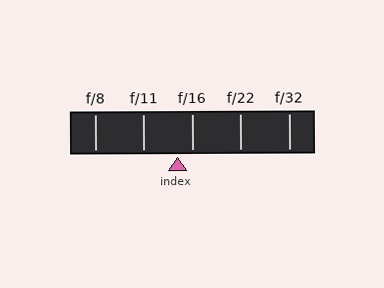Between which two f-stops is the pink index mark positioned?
The index mark is between f/11 and f/16.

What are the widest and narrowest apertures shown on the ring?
The widest aperture shown is f/8 and the narrowest is f/32.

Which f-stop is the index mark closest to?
The index mark is closest to f/16.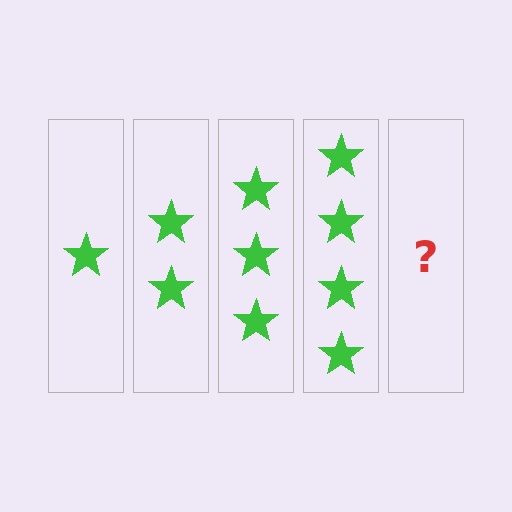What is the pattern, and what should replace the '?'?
The pattern is that each step adds one more star. The '?' should be 5 stars.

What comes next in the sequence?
The next element should be 5 stars.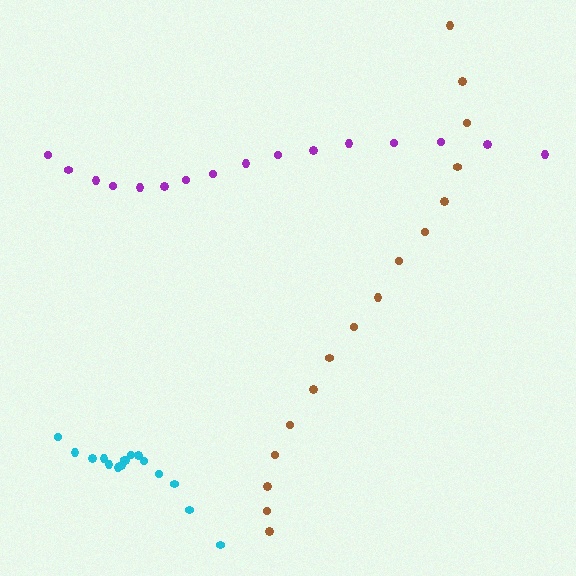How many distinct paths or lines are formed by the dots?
There are 3 distinct paths.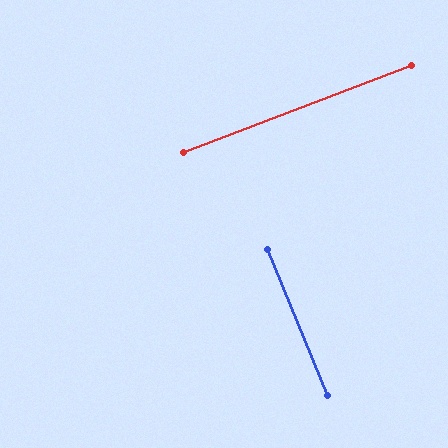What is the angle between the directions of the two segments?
Approximately 88 degrees.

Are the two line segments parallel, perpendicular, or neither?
Perpendicular — they meet at approximately 88°.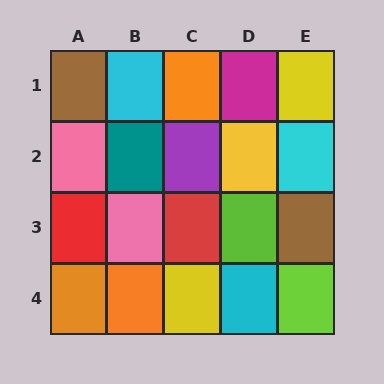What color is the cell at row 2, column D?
Yellow.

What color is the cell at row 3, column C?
Red.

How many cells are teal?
1 cell is teal.